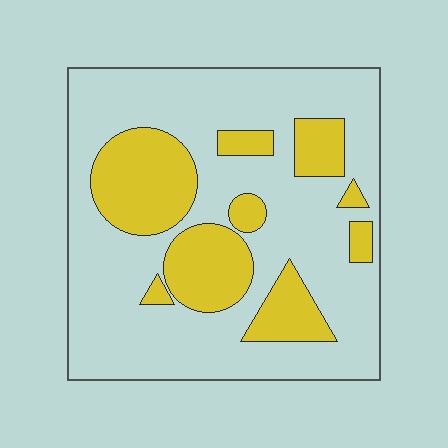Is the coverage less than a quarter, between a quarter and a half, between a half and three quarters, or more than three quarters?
Between a quarter and a half.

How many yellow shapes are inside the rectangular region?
9.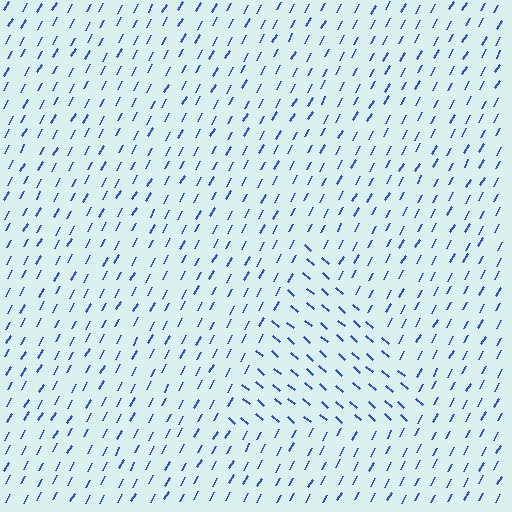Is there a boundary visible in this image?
Yes, there is a texture boundary formed by a change in line orientation.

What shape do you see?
I see a triangle.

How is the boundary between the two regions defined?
The boundary is defined purely by a change in line orientation (approximately 77 degrees difference). All lines are the same color and thickness.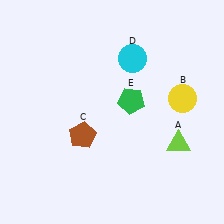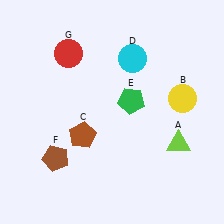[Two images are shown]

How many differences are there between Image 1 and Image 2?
There are 2 differences between the two images.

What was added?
A brown pentagon (F), a red circle (G) were added in Image 2.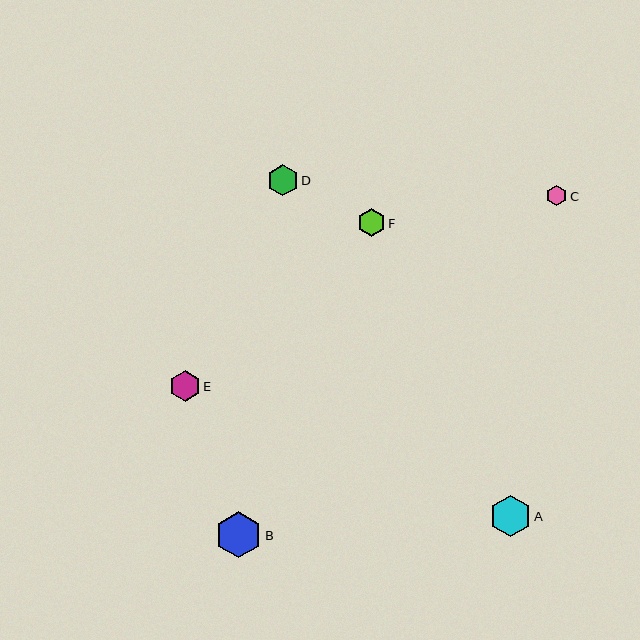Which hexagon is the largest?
Hexagon B is the largest with a size of approximately 46 pixels.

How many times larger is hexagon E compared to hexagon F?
Hexagon E is approximately 1.1 times the size of hexagon F.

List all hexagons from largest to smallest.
From largest to smallest: B, A, D, E, F, C.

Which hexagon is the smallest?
Hexagon C is the smallest with a size of approximately 20 pixels.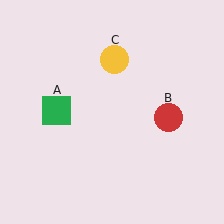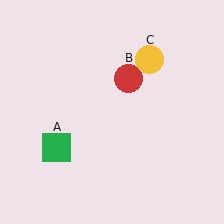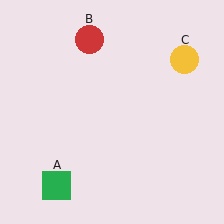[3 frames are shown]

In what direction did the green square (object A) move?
The green square (object A) moved down.